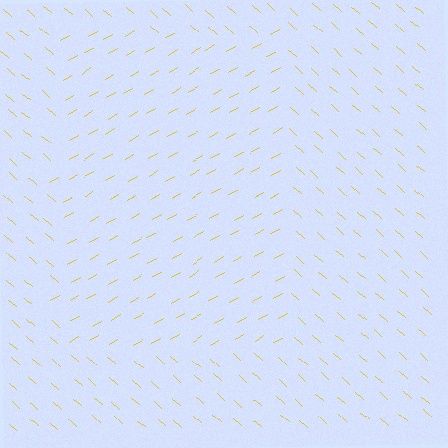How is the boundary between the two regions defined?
The boundary is defined purely by a change in line orientation (approximately 71 degrees difference). All lines are the same color and thickness.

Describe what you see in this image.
The image is filled with small yellow line segments. A rectangle region in the image has lines oriented differently from the surrounding lines, creating a visible texture boundary.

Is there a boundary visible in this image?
Yes, there is a texture boundary formed by a change in line orientation.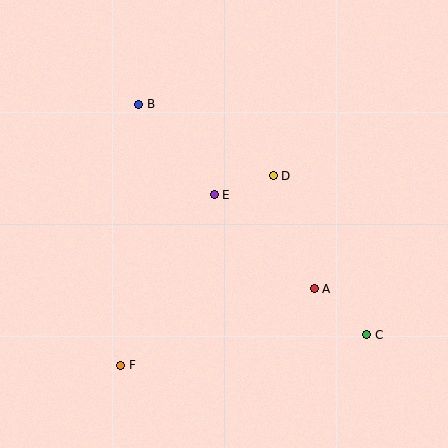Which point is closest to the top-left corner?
Point B is closest to the top-left corner.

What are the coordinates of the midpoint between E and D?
The midpoint between E and D is at (244, 185).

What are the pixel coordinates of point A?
Point A is at (314, 289).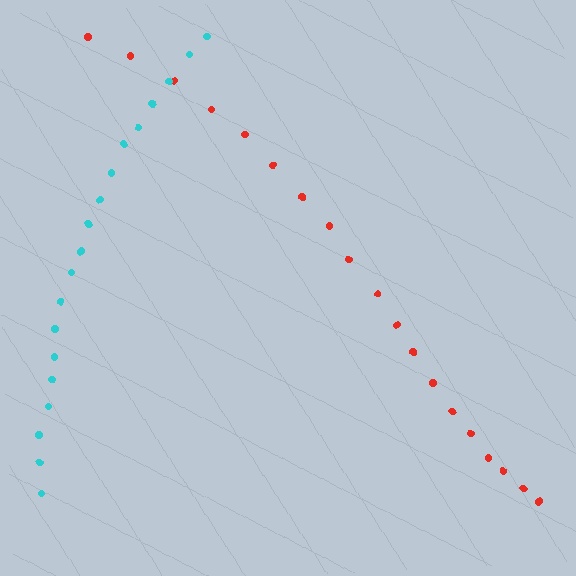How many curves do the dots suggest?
There are 2 distinct paths.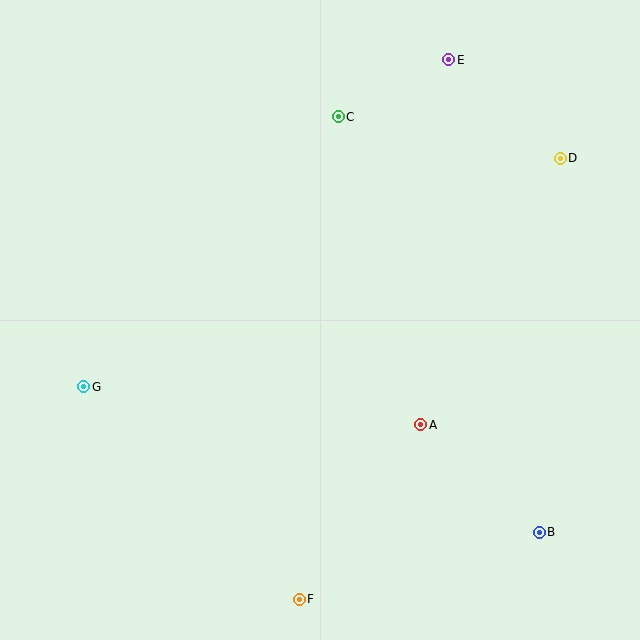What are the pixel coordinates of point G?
Point G is at (84, 387).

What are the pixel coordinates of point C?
Point C is at (338, 117).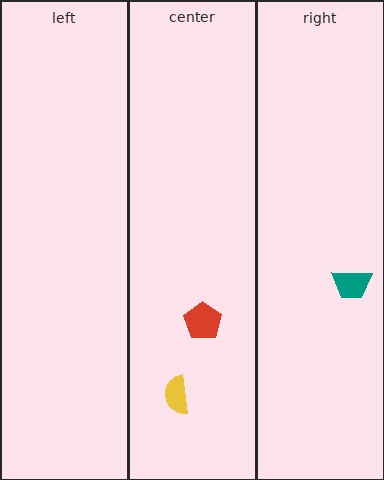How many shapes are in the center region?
2.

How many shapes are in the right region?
1.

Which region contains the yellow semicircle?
The center region.